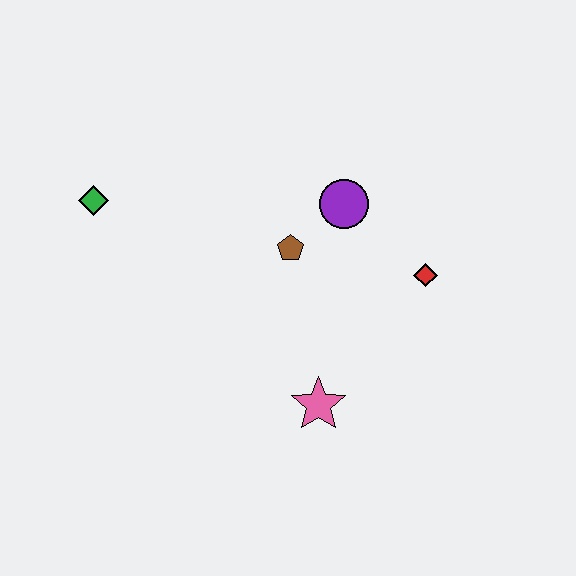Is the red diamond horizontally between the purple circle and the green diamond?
No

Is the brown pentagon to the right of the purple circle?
No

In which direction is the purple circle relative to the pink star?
The purple circle is above the pink star.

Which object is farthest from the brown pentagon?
The green diamond is farthest from the brown pentagon.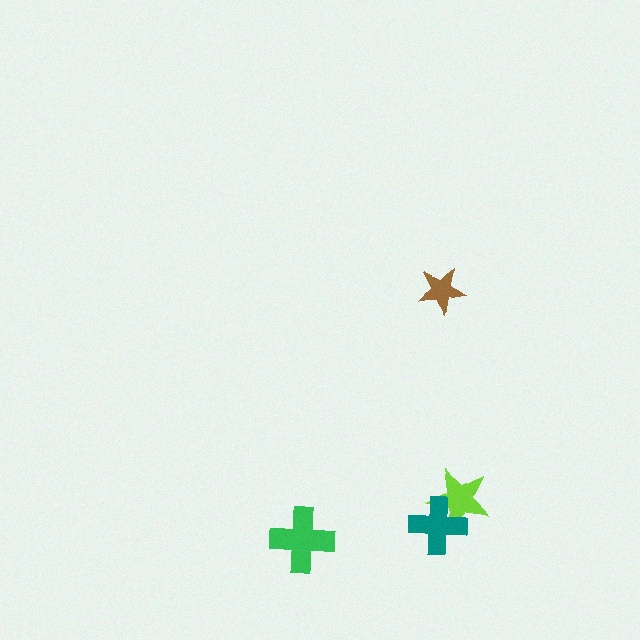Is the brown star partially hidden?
No, no other shape covers it.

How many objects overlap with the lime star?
1 object overlaps with the lime star.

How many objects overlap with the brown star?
0 objects overlap with the brown star.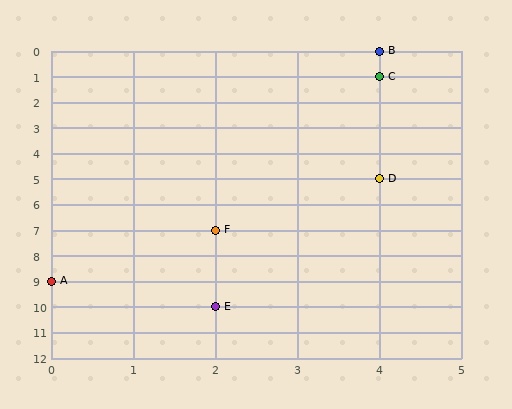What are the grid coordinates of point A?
Point A is at grid coordinates (0, 9).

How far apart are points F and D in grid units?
Points F and D are 2 columns and 2 rows apart (about 2.8 grid units diagonally).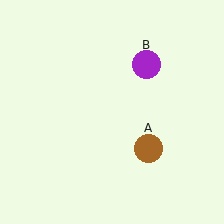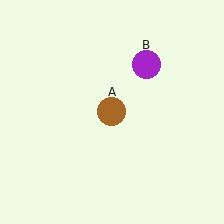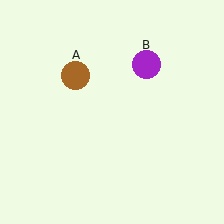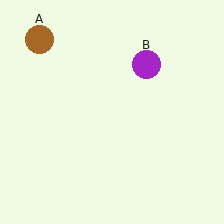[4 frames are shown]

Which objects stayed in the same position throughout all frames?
Purple circle (object B) remained stationary.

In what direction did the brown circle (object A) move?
The brown circle (object A) moved up and to the left.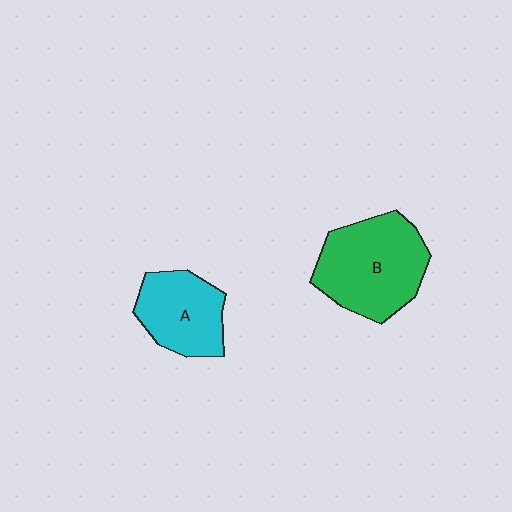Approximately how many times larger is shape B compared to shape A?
Approximately 1.5 times.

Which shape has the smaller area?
Shape A (cyan).